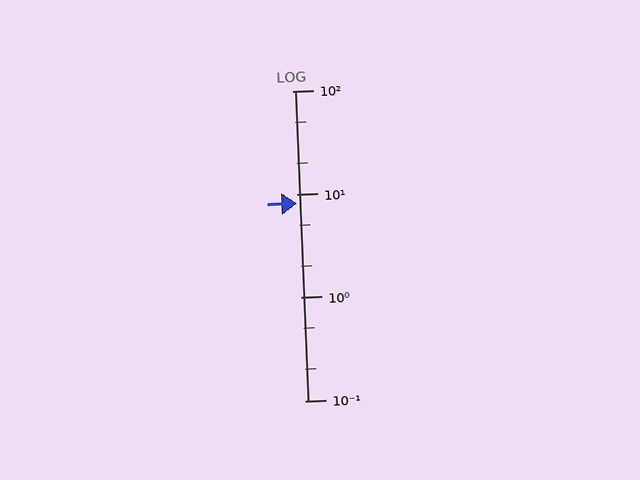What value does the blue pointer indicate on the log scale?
The pointer indicates approximately 8.2.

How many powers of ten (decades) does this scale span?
The scale spans 3 decades, from 0.1 to 100.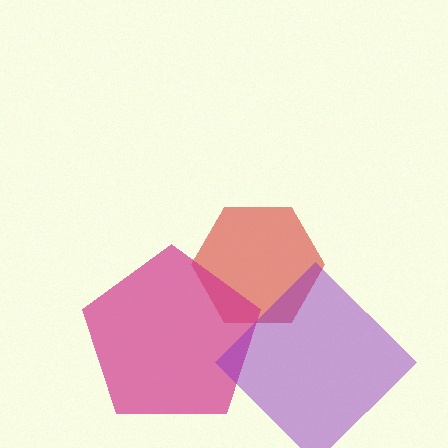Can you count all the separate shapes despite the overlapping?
Yes, there are 3 separate shapes.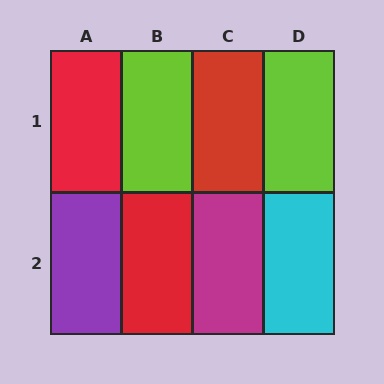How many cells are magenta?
1 cell is magenta.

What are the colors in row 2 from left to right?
Purple, red, magenta, cyan.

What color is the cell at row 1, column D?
Lime.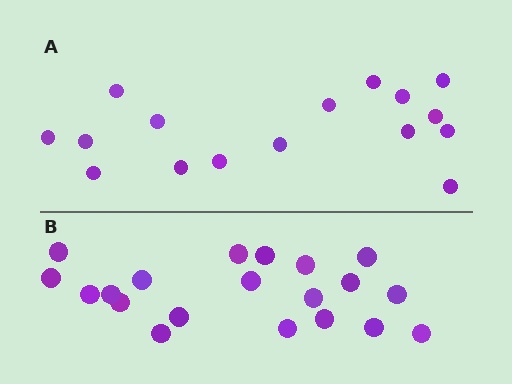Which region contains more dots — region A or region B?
Region B (the bottom region) has more dots.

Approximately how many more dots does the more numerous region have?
Region B has about 4 more dots than region A.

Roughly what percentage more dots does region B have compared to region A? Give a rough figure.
About 25% more.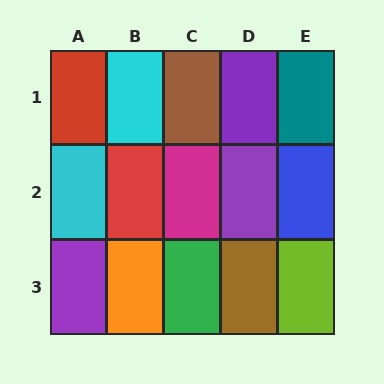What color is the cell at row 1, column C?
Brown.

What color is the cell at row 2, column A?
Cyan.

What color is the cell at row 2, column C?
Magenta.